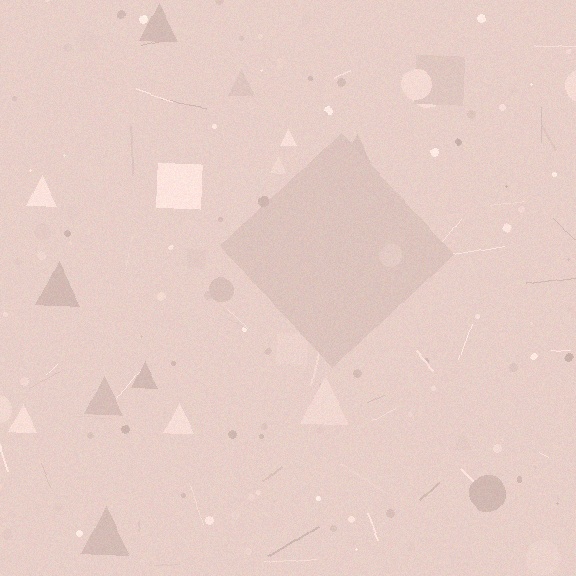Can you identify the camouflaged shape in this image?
The camouflaged shape is a diamond.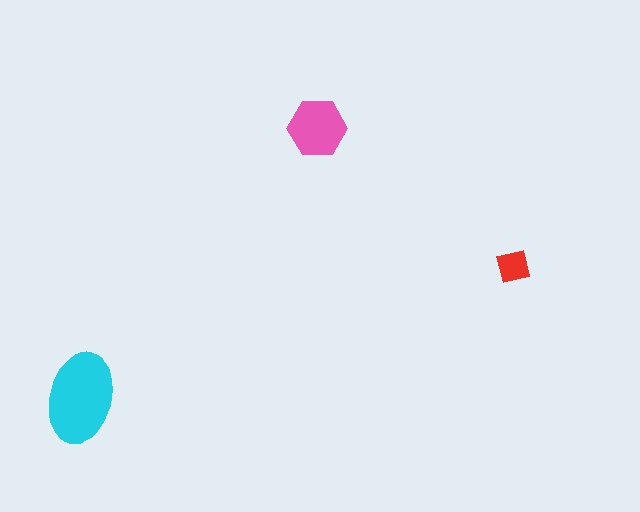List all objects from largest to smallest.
The cyan ellipse, the pink hexagon, the red square.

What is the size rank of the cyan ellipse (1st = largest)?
1st.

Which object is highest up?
The pink hexagon is topmost.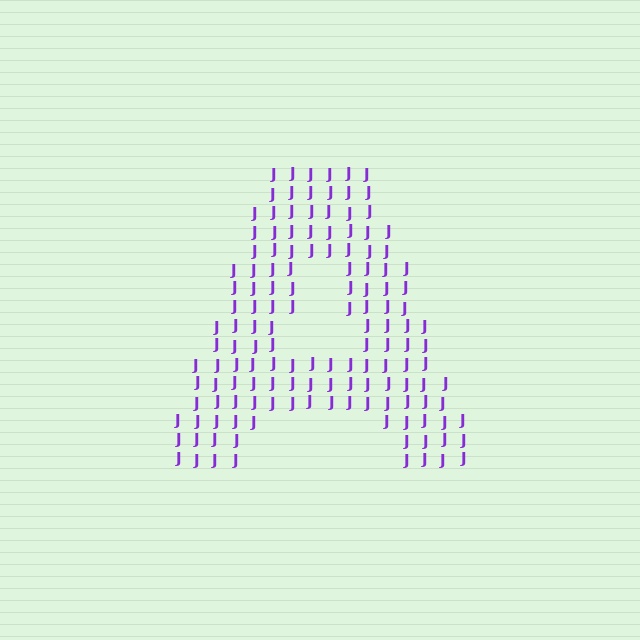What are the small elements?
The small elements are letter J's.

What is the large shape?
The large shape is the letter A.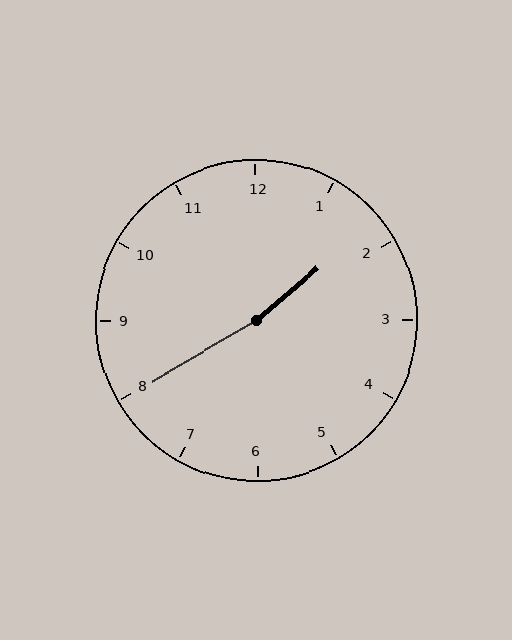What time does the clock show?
1:40.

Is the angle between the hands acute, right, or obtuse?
It is obtuse.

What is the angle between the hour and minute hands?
Approximately 170 degrees.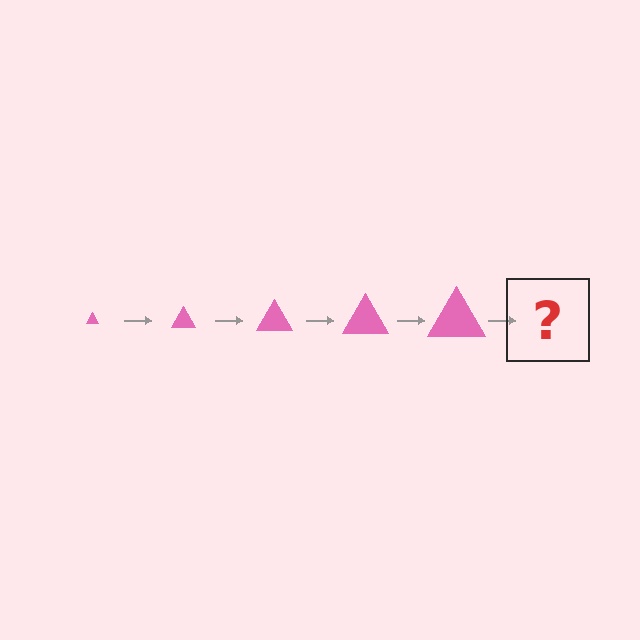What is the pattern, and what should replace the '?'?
The pattern is that the triangle gets progressively larger each step. The '?' should be a pink triangle, larger than the previous one.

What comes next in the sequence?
The next element should be a pink triangle, larger than the previous one.